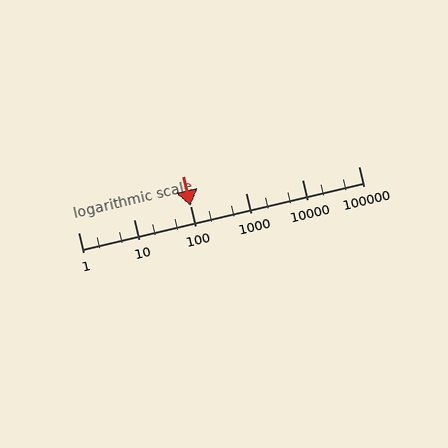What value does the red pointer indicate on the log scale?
The pointer indicates approximately 100.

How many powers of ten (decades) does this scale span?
The scale spans 5 decades, from 1 to 100000.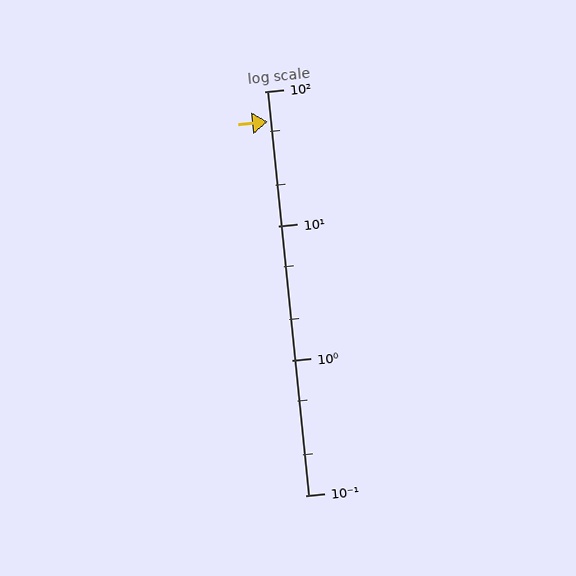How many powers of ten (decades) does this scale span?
The scale spans 3 decades, from 0.1 to 100.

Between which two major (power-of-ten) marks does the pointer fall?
The pointer is between 10 and 100.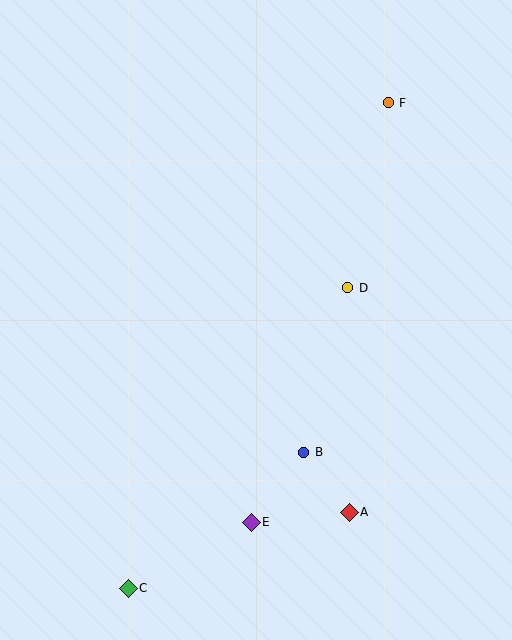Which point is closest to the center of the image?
Point D at (348, 288) is closest to the center.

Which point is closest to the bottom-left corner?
Point C is closest to the bottom-left corner.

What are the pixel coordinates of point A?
Point A is at (349, 512).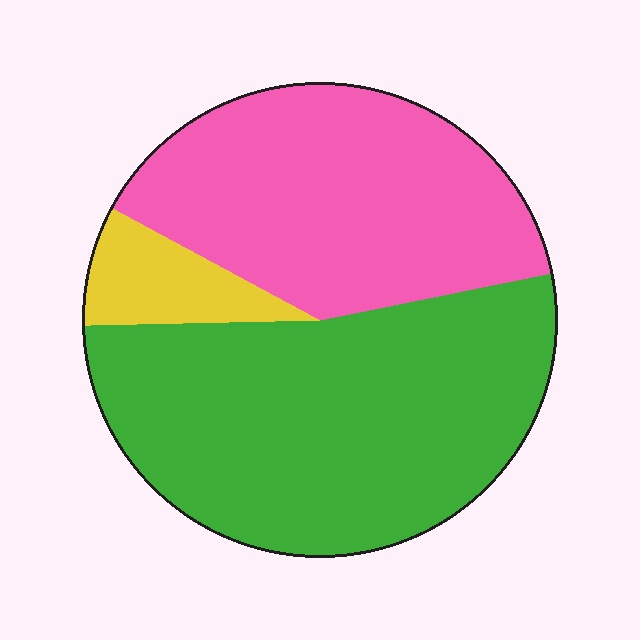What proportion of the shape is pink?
Pink covers 39% of the shape.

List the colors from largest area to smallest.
From largest to smallest: green, pink, yellow.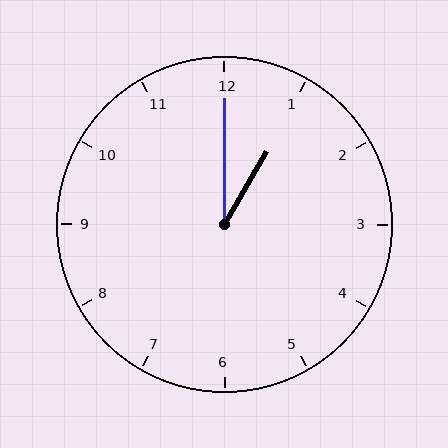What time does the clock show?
1:00.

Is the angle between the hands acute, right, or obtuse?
It is acute.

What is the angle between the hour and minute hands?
Approximately 30 degrees.